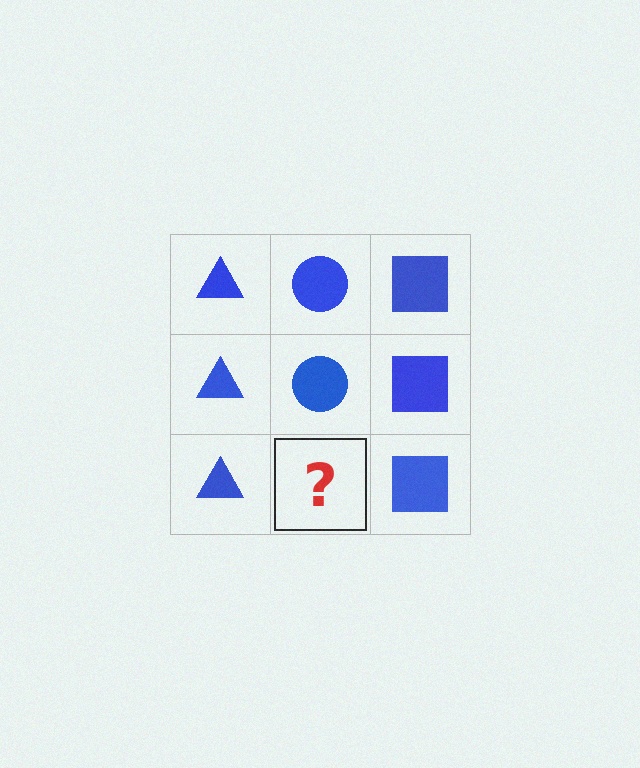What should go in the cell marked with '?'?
The missing cell should contain a blue circle.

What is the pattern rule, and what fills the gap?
The rule is that each column has a consistent shape. The gap should be filled with a blue circle.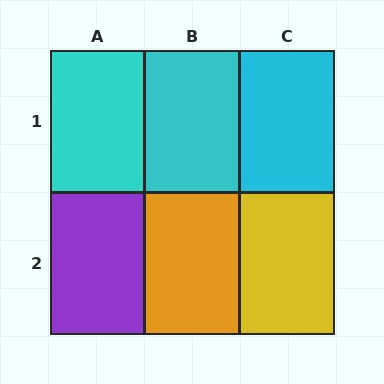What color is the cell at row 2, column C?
Yellow.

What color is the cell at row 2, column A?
Purple.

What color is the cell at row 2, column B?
Orange.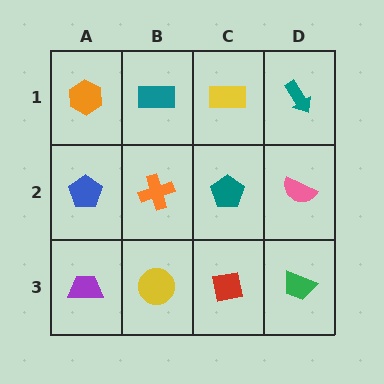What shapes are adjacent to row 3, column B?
An orange cross (row 2, column B), a purple trapezoid (row 3, column A), a red square (row 3, column C).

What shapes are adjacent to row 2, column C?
A yellow rectangle (row 1, column C), a red square (row 3, column C), an orange cross (row 2, column B), a pink semicircle (row 2, column D).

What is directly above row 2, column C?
A yellow rectangle.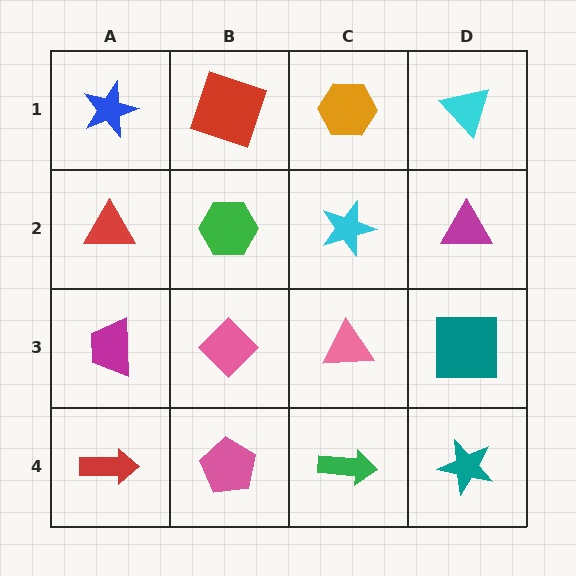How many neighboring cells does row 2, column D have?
3.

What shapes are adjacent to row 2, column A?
A blue star (row 1, column A), a magenta trapezoid (row 3, column A), a green hexagon (row 2, column B).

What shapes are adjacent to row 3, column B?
A green hexagon (row 2, column B), a pink pentagon (row 4, column B), a magenta trapezoid (row 3, column A), a pink triangle (row 3, column C).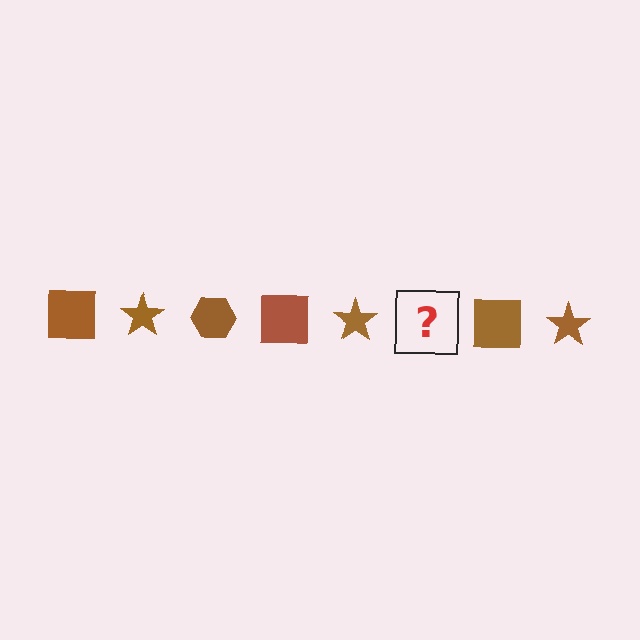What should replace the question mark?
The question mark should be replaced with a brown hexagon.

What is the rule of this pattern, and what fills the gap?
The rule is that the pattern cycles through square, star, hexagon shapes in brown. The gap should be filled with a brown hexagon.